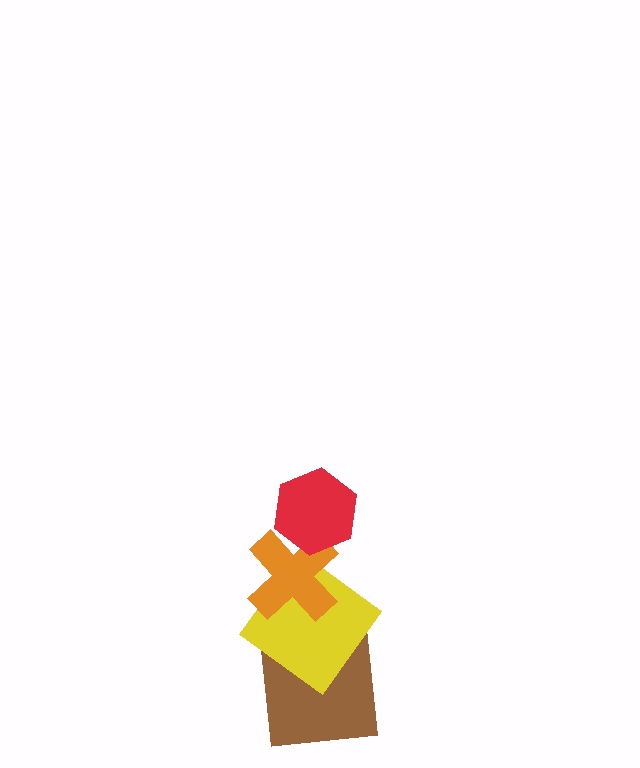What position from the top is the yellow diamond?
The yellow diamond is 3rd from the top.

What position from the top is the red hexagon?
The red hexagon is 1st from the top.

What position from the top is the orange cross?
The orange cross is 2nd from the top.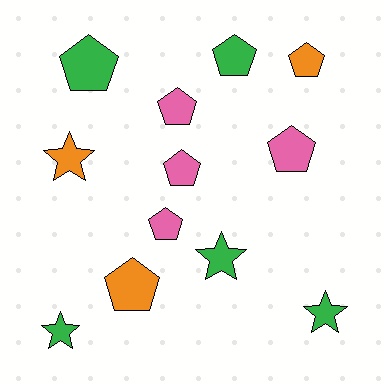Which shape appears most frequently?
Pentagon, with 8 objects.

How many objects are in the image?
There are 12 objects.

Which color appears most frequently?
Green, with 5 objects.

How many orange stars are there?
There is 1 orange star.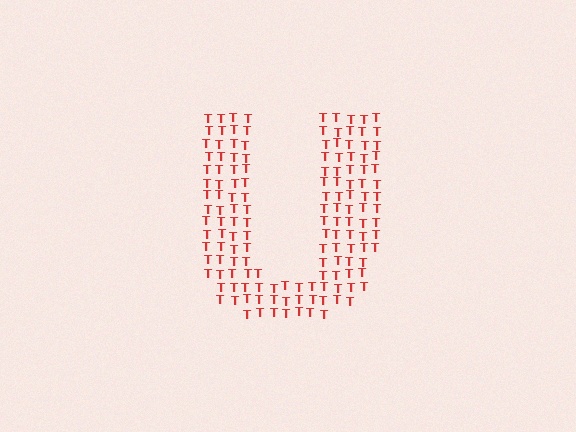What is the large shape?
The large shape is the letter U.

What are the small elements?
The small elements are letter T's.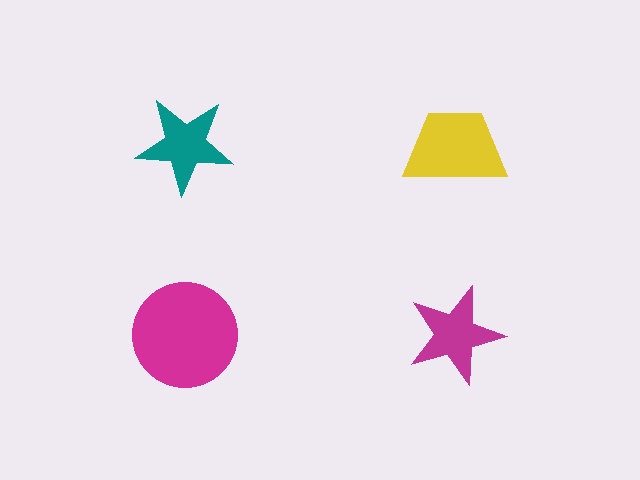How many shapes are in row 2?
2 shapes.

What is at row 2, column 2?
A magenta star.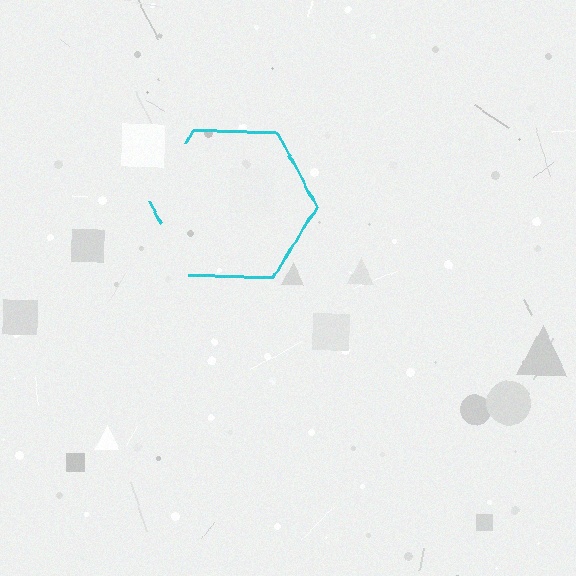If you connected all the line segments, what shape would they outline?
They would outline a hexagon.